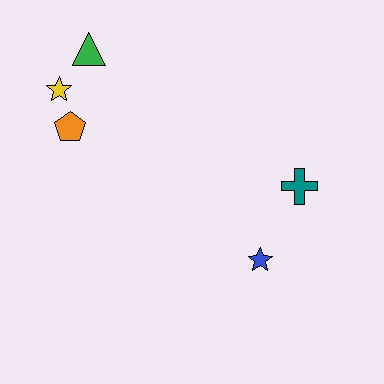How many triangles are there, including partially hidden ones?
There is 1 triangle.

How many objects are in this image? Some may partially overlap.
There are 5 objects.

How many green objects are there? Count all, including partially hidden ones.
There is 1 green object.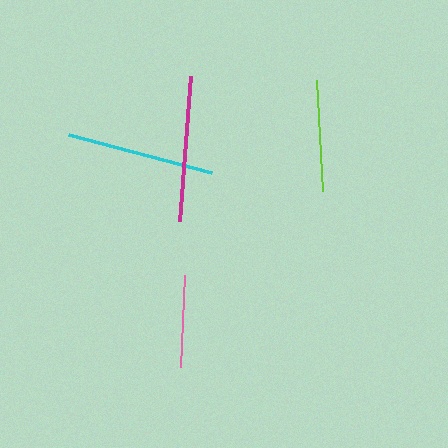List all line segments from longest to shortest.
From longest to shortest: cyan, magenta, lime, pink.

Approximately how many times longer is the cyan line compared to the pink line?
The cyan line is approximately 1.6 times the length of the pink line.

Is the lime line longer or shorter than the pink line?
The lime line is longer than the pink line.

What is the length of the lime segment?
The lime segment is approximately 111 pixels long.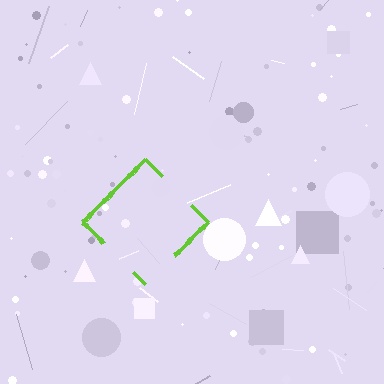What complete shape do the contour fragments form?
The contour fragments form a diamond.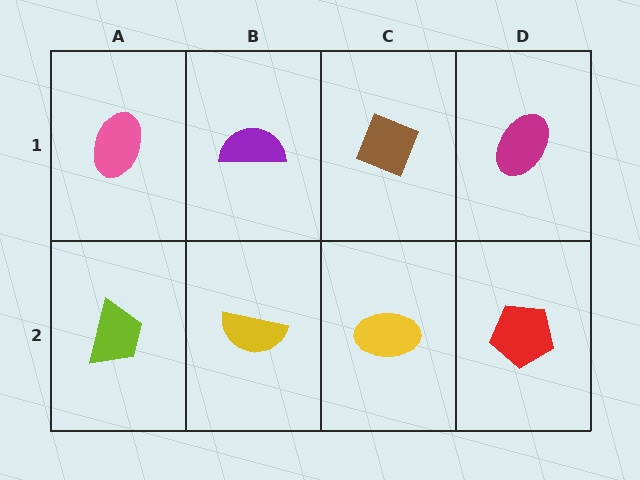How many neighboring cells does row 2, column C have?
3.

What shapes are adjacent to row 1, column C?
A yellow ellipse (row 2, column C), a purple semicircle (row 1, column B), a magenta ellipse (row 1, column D).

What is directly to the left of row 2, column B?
A lime trapezoid.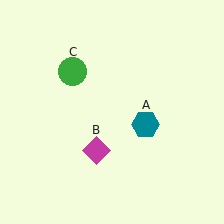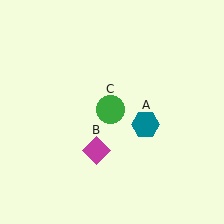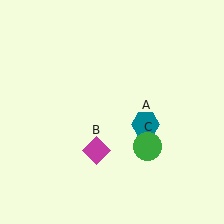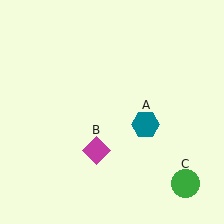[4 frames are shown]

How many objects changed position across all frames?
1 object changed position: green circle (object C).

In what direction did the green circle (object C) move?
The green circle (object C) moved down and to the right.